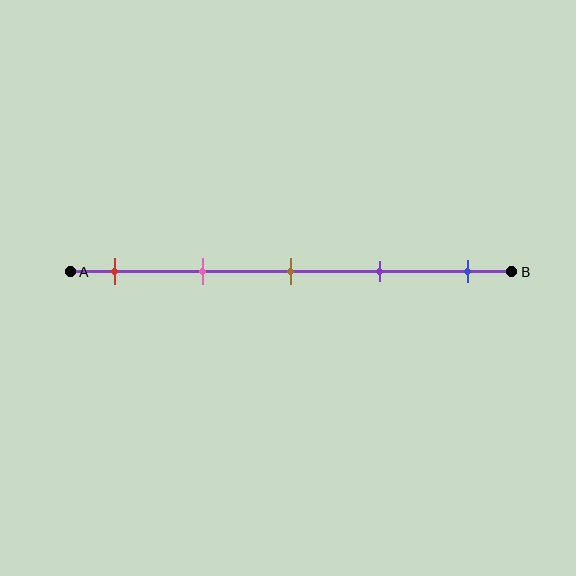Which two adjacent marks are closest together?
The brown and purple marks are the closest adjacent pair.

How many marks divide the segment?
There are 5 marks dividing the segment.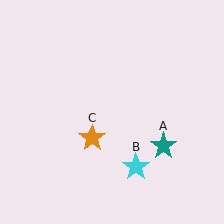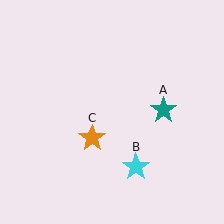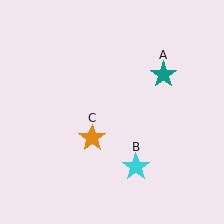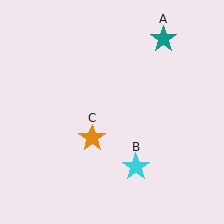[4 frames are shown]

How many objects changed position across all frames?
1 object changed position: teal star (object A).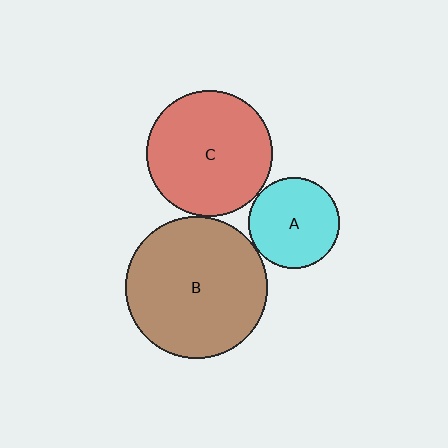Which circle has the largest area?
Circle B (brown).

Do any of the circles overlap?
No, none of the circles overlap.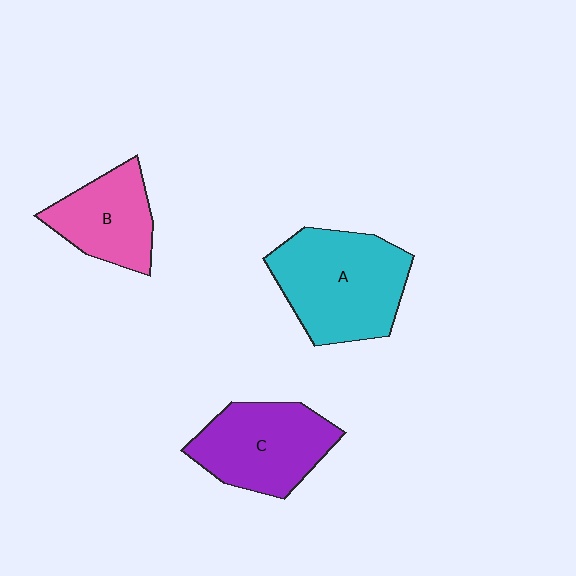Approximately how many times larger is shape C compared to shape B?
Approximately 1.3 times.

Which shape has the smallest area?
Shape B (pink).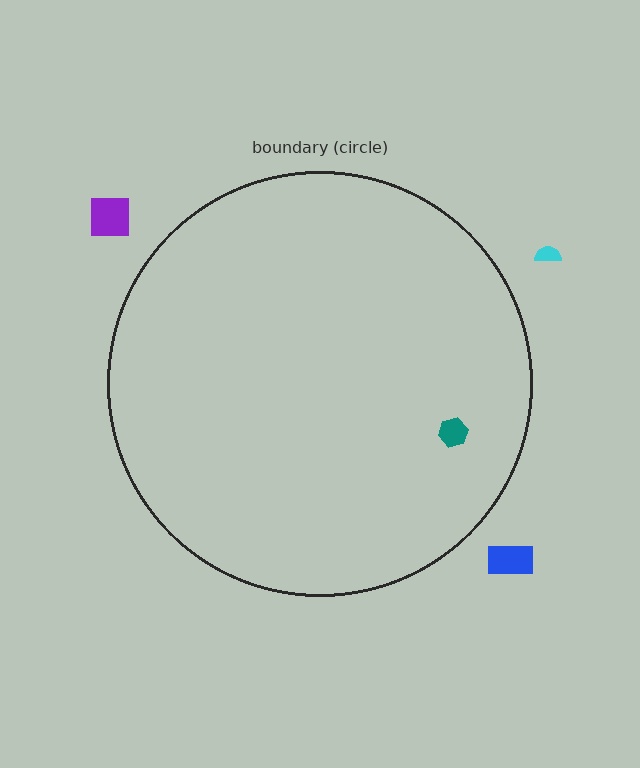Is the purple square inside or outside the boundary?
Outside.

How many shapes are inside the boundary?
1 inside, 3 outside.